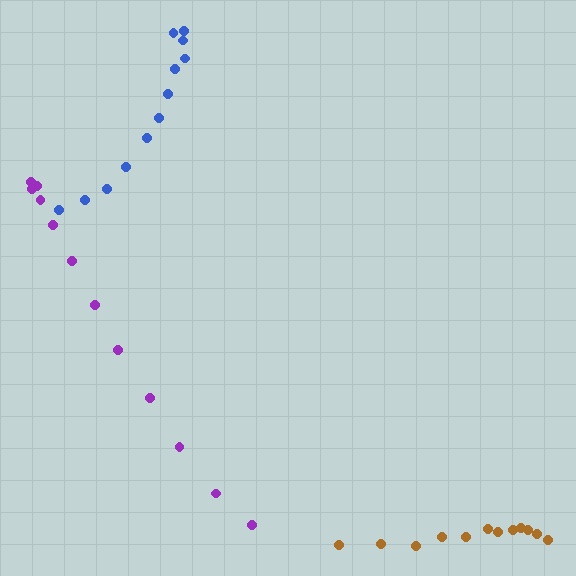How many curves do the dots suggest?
There are 3 distinct paths.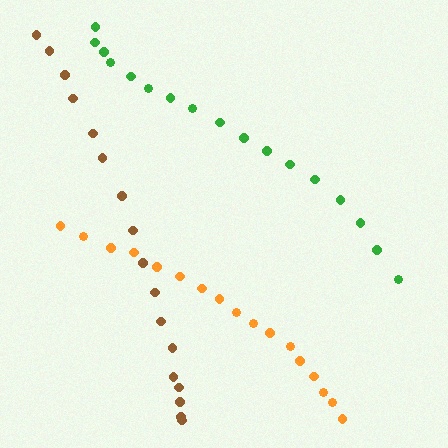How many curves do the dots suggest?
There are 3 distinct paths.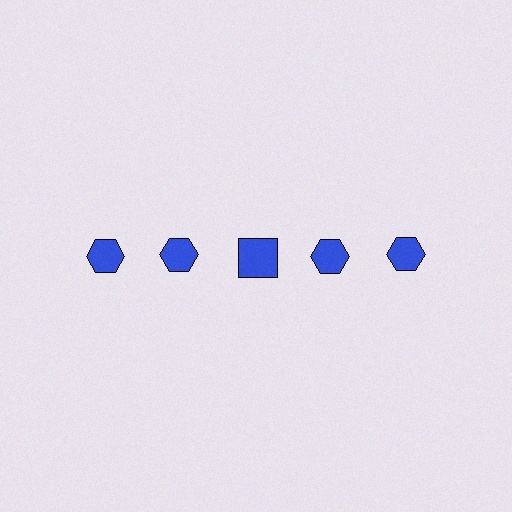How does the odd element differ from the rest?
It has a different shape: square instead of hexagon.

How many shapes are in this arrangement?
There are 5 shapes arranged in a grid pattern.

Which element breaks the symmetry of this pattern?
The blue square in the top row, center column breaks the symmetry. All other shapes are blue hexagons.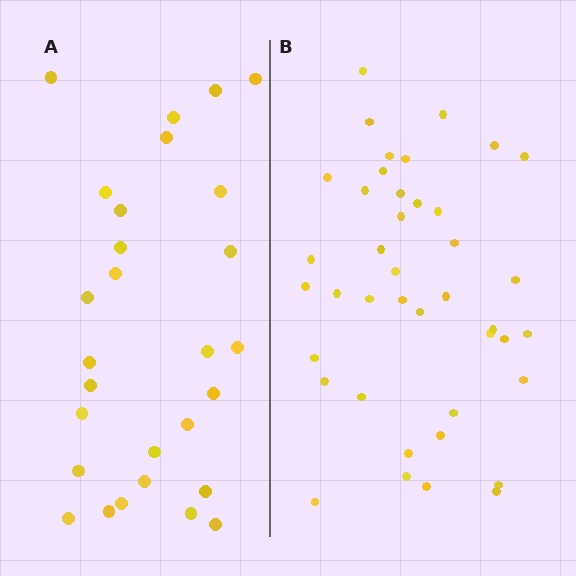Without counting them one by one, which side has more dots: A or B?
Region B (the right region) has more dots.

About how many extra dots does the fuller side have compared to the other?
Region B has approximately 15 more dots than region A.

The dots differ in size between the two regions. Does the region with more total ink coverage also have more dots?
No. Region A has more total ink coverage because its dots are larger, but region B actually contains more individual dots. Total area can be misleading — the number of items is what matters here.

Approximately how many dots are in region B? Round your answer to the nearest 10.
About 40 dots. (The exact count is 41, which rounds to 40.)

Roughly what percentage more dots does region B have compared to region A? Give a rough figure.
About 45% more.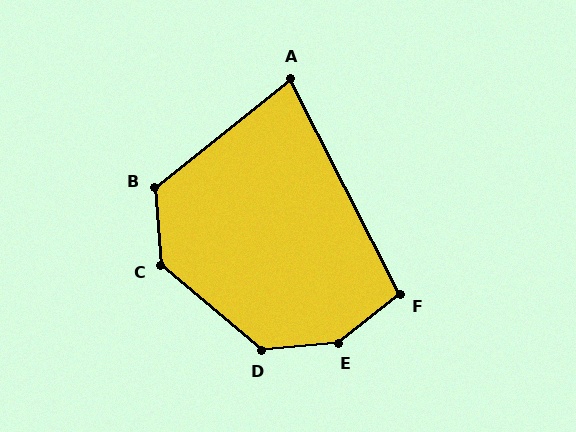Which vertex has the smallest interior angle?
A, at approximately 79 degrees.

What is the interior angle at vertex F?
Approximately 101 degrees (obtuse).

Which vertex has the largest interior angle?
E, at approximately 147 degrees.